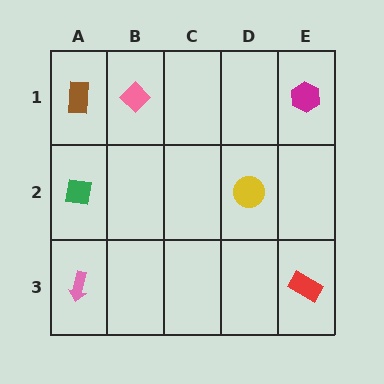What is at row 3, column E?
A red rectangle.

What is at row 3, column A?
A pink arrow.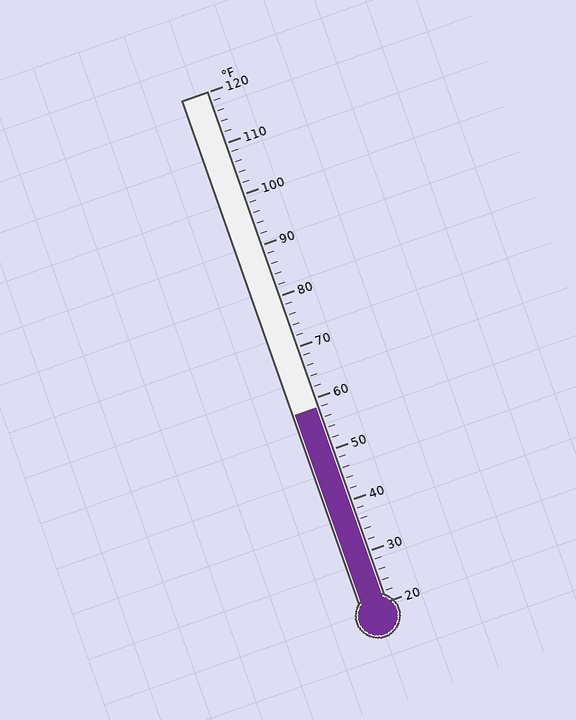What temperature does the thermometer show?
The thermometer shows approximately 58°F.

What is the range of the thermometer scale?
The thermometer scale ranges from 20°F to 120°F.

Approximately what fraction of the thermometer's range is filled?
The thermometer is filled to approximately 40% of its range.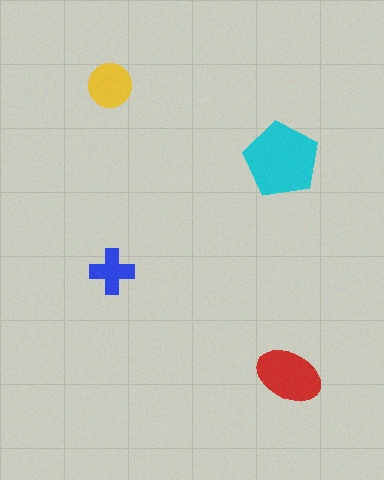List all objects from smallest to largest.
The blue cross, the yellow circle, the red ellipse, the cyan pentagon.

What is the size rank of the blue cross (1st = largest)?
4th.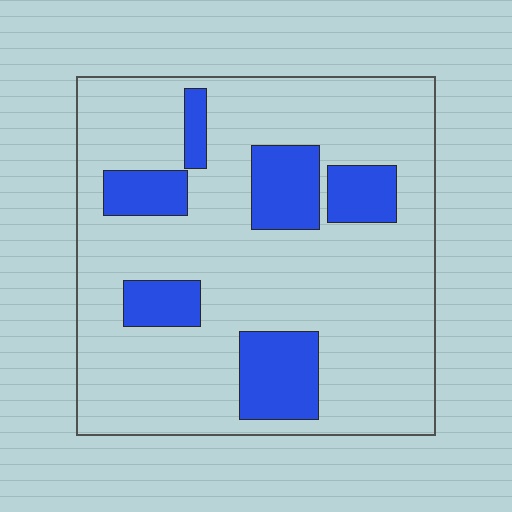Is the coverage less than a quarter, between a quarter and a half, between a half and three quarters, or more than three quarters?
Less than a quarter.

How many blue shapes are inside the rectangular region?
6.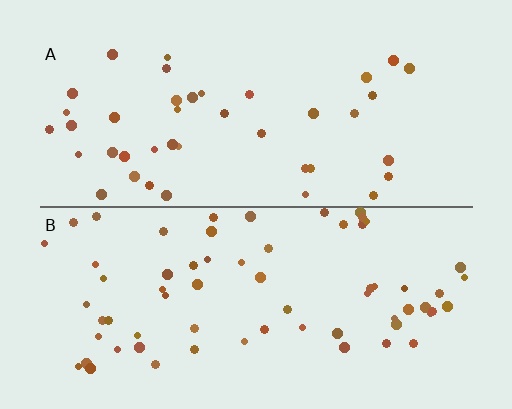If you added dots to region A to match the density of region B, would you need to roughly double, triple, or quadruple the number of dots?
Approximately double.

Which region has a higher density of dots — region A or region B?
B (the bottom).